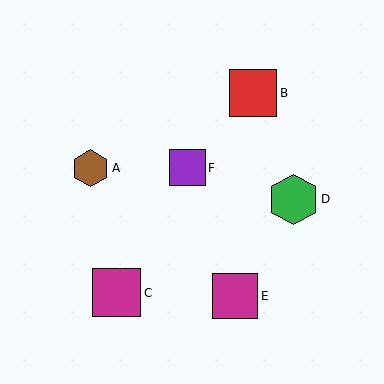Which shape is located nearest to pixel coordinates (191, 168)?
The purple square (labeled F) at (187, 168) is nearest to that location.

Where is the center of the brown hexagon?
The center of the brown hexagon is at (91, 168).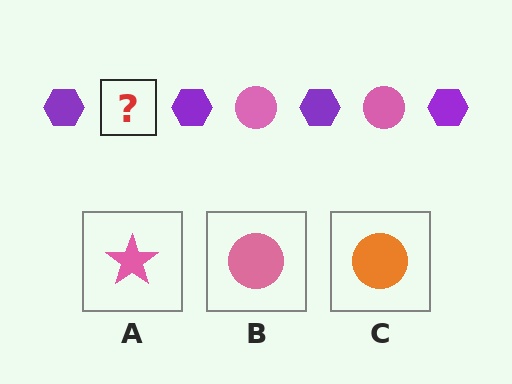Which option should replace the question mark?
Option B.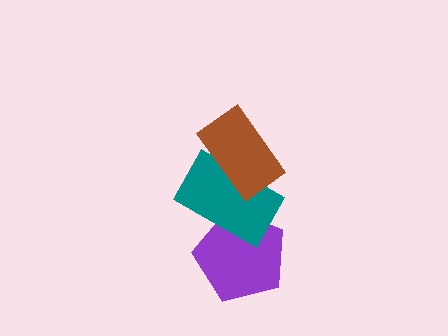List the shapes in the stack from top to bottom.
From top to bottom: the brown rectangle, the teal rectangle, the purple pentagon.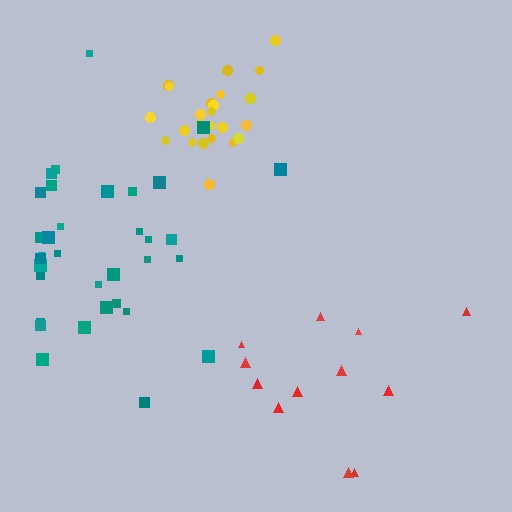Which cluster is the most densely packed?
Yellow.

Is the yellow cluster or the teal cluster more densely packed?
Yellow.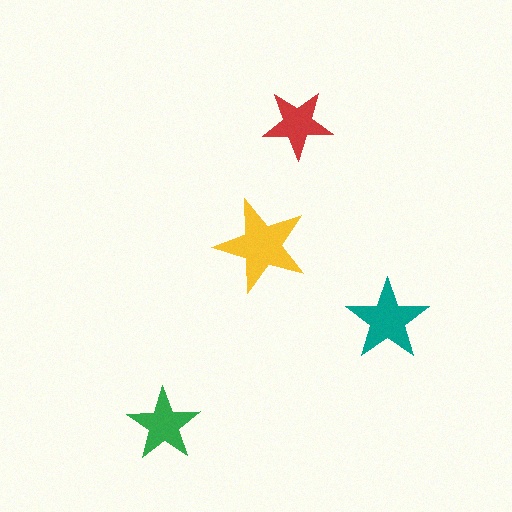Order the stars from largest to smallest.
the yellow one, the teal one, the green one, the red one.